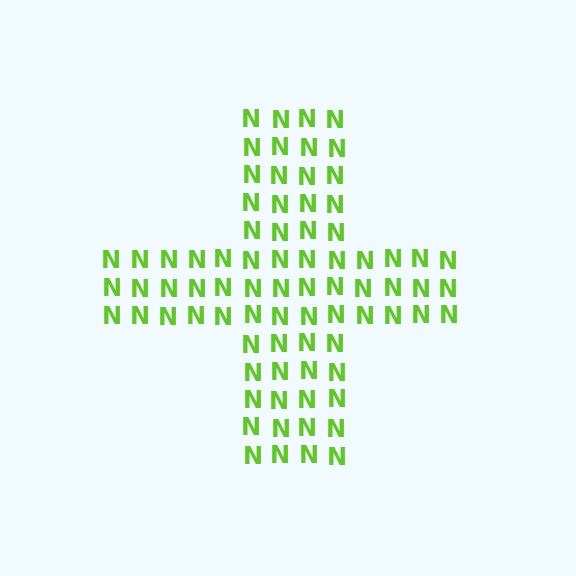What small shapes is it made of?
It is made of small letter N's.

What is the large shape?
The large shape is a cross.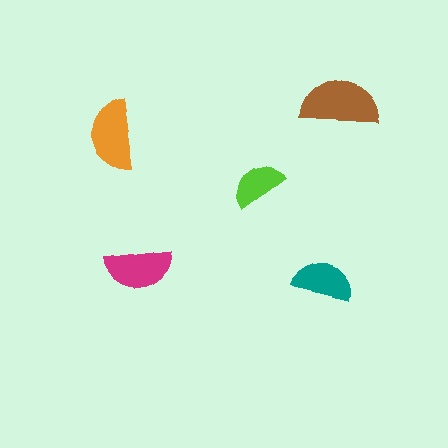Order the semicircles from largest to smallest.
the brown one, the orange one, the magenta one, the teal one, the lime one.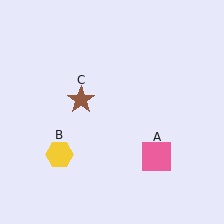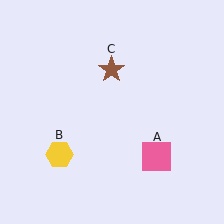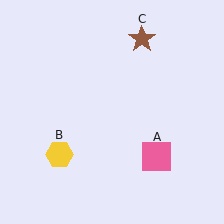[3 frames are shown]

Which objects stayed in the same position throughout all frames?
Pink square (object A) and yellow hexagon (object B) remained stationary.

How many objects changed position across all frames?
1 object changed position: brown star (object C).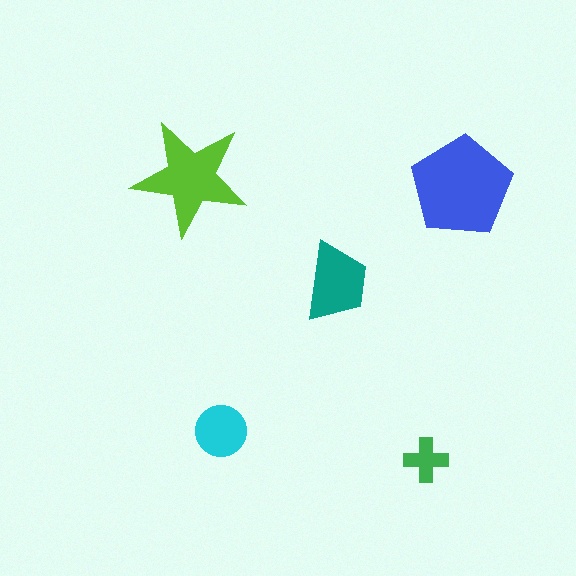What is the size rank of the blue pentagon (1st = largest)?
1st.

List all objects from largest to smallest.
The blue pentagon, the lime star, the teal trapezoid, the cyan circle, the green cross.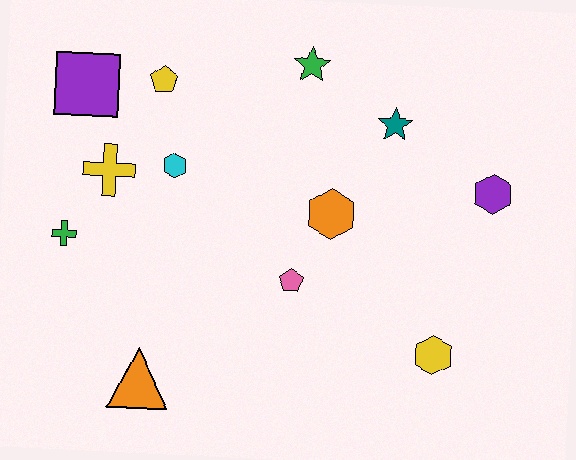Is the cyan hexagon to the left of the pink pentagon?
Yes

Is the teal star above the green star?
No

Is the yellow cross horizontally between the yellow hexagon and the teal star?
No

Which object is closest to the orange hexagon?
The pink pentagon is closest to the orange hexagon.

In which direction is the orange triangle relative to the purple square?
The orange triangle is below the purple square.